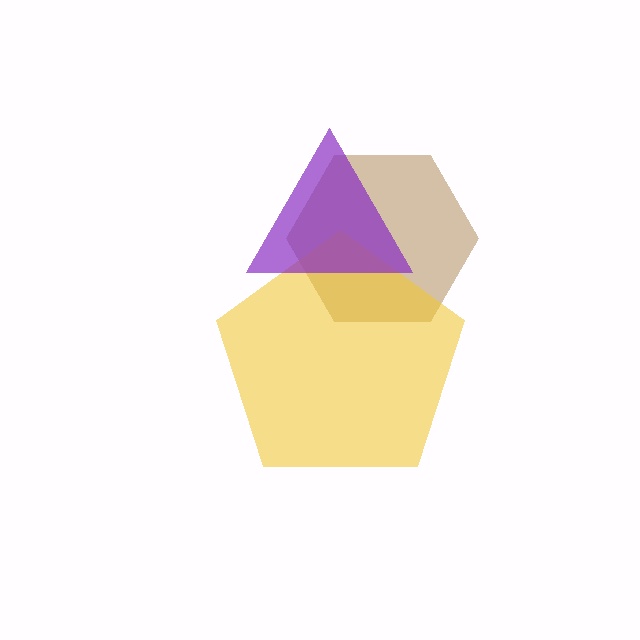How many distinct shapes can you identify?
There are 3 distinct shapes: a brown hexagon, a yellow pentagon, a purple triangle.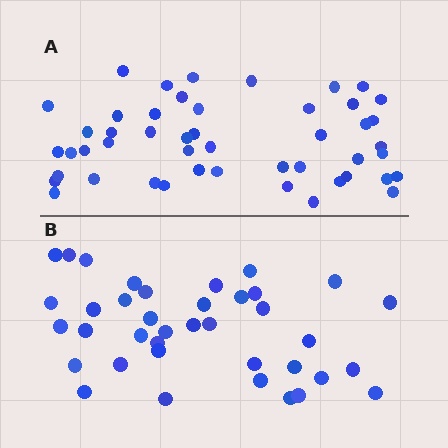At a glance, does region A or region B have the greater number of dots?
Region A (the top region) has more dots.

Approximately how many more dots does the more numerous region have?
Region A has roughly 10 or so more dots than region B.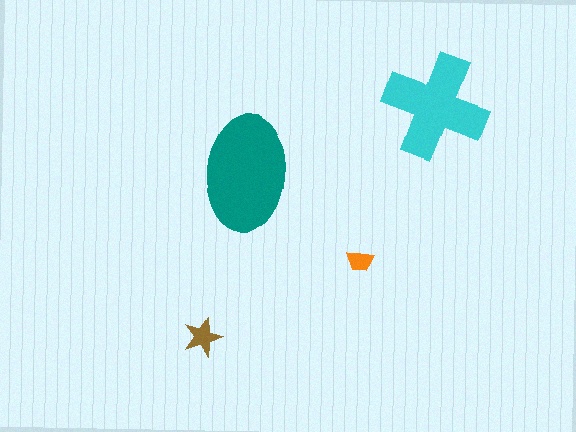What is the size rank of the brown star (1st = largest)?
3rd.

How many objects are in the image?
There are 4 objects in the image.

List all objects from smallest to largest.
The orange trapezoid, the brown star, the cyan cross, the teal ellipse.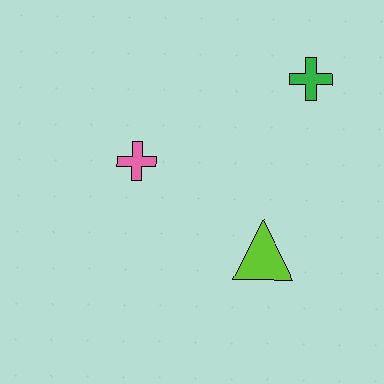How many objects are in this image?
There are 3 objects.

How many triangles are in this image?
There is 1 triangle.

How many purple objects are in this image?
There are no purple objects.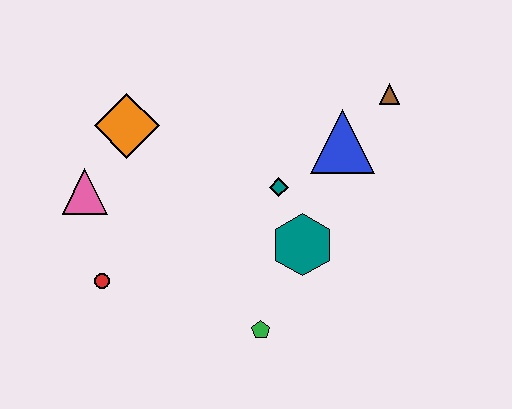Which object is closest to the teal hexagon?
The teal diamond is closest to the teal hexagon.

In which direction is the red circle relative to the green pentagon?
The red circle is to the left of the green pentagon.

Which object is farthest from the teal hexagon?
The pink triangle is farthest from the teal hexagon.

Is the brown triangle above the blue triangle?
Yes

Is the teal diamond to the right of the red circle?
Yes